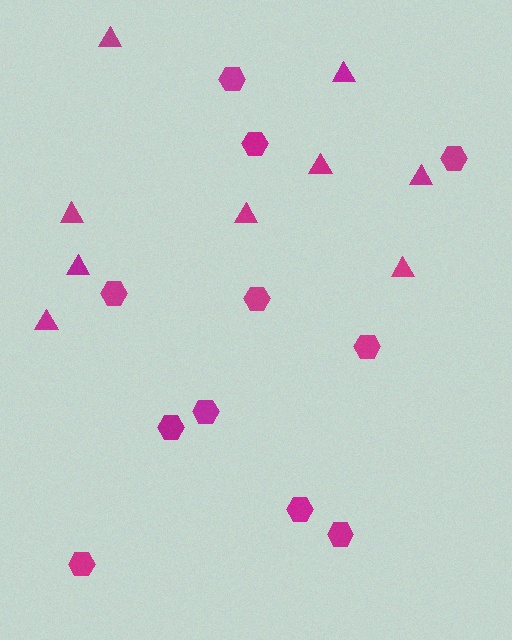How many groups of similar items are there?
There are 2 groups: one group of triangles (9) and one group of hexagons (11).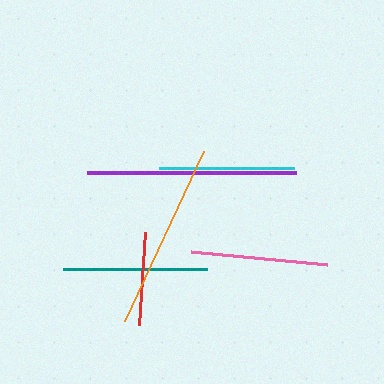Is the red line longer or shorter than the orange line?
The orange line is longer than the red line.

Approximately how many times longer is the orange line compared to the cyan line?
The orange line is approximately 1.4 times the length of the cyan line.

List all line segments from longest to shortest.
From longest to shortest: purple, orange, teal, pink, cyan, red.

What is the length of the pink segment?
The pink segment is approximately 137 pixels long.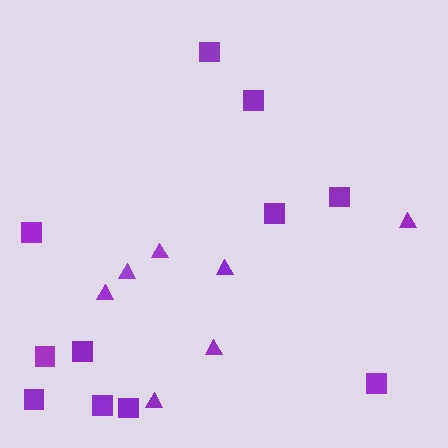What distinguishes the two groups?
There are 2 groups: one group of triangles (7) and one group of squares (11).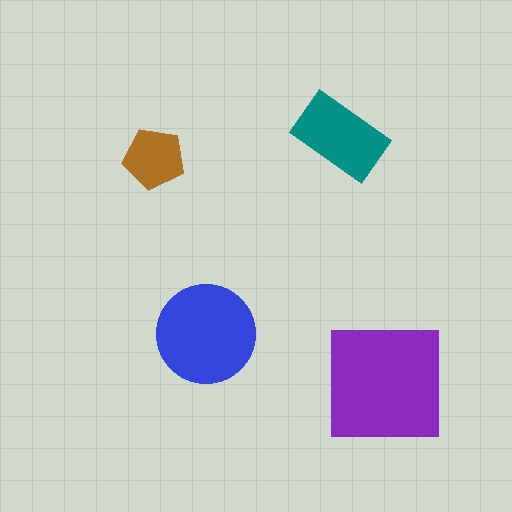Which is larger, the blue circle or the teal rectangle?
The blue circle.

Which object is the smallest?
The brown pentagon.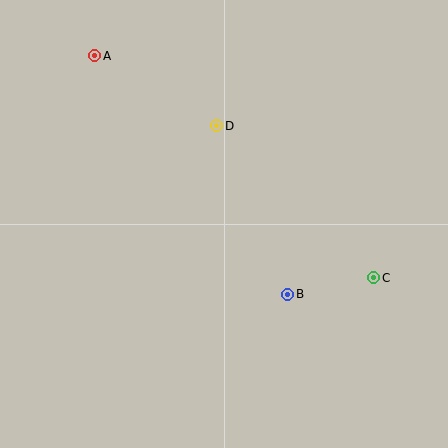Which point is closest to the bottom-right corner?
Point C is closest to the bottom-right corner.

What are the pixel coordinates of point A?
Point A is at (95, 56).